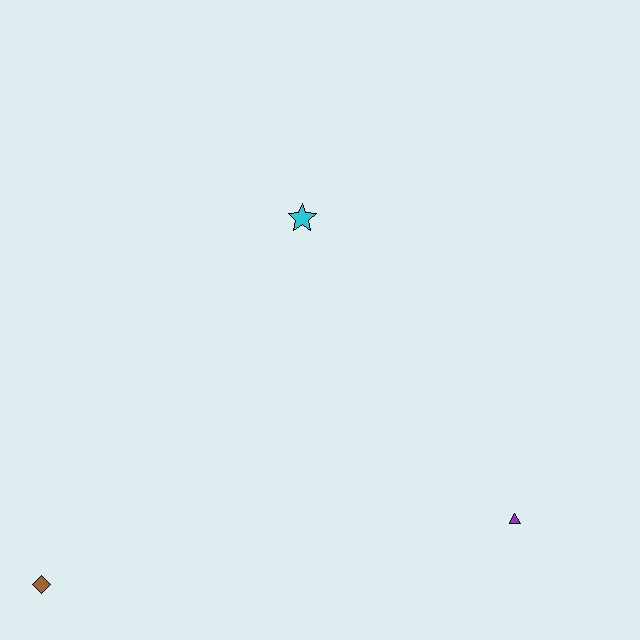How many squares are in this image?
There are no squares.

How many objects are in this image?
There are 3 objects.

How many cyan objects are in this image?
There is 1 cyan object.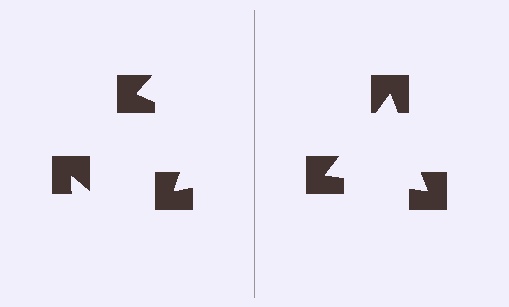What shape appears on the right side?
An illusory triangle.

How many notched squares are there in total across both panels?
6 — 3 on each side.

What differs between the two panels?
The notched squares are positioned identically on both sides; only the wedge orientations differ. On the right they align to a triangle; on the left they are misaligned.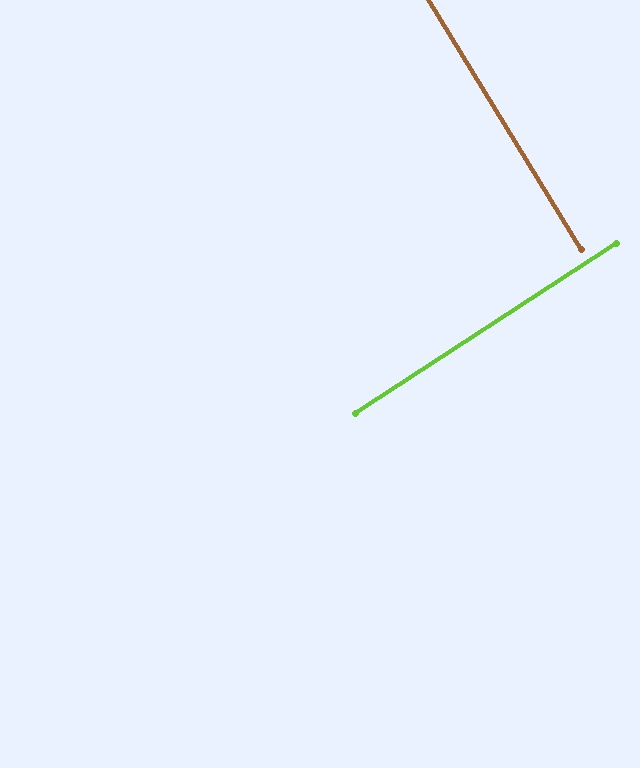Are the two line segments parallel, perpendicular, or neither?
Perpendicular — they meet at approximately 88°.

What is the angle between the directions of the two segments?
Approximately 88 degrees.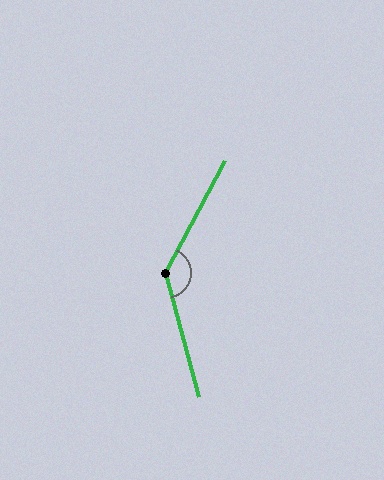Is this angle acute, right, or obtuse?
It is obtuse.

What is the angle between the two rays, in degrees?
Approximately 137 degrees.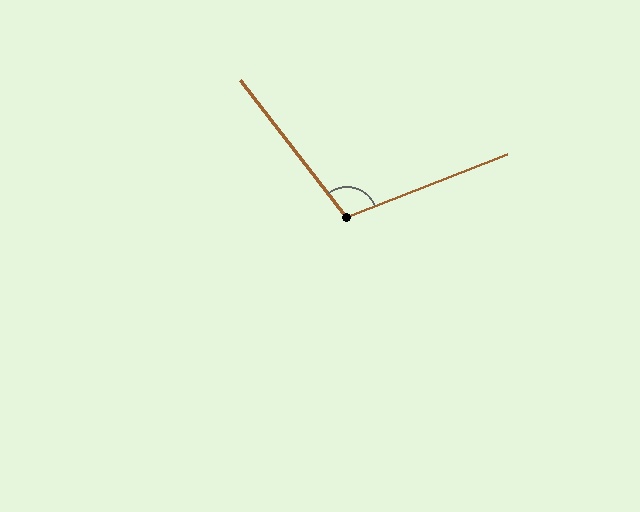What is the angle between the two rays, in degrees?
Approximately 106 degrees.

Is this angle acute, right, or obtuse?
It is obtuse.